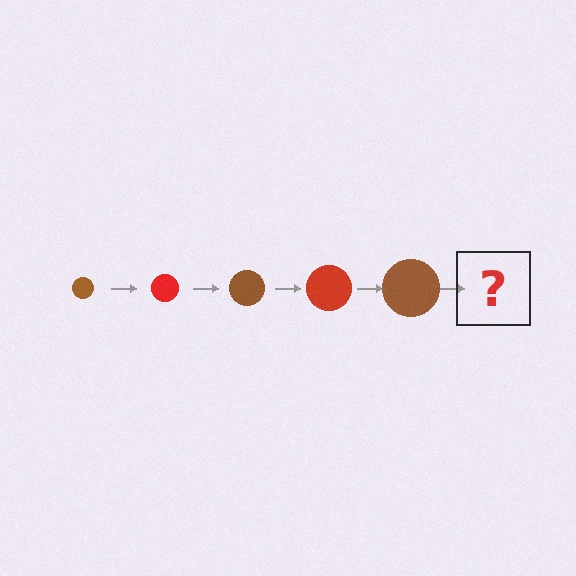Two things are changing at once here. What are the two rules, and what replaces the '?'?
The two rules are that the circle grows larger each step and the color cycles through brown and red. The '?' should be a red circle, larger than the previous one.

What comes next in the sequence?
The next element should be a red circle, larger than the previous one.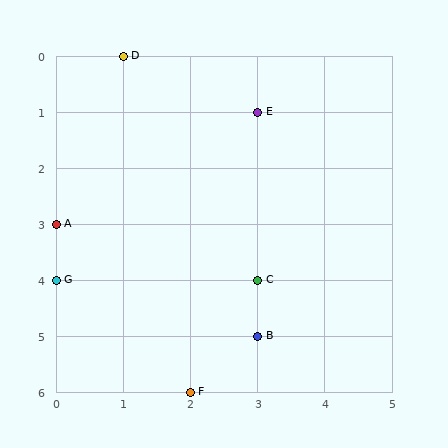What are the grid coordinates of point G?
Point G is at grid coordinates (0, 4).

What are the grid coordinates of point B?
Point B is at grid coordinates (3, 5).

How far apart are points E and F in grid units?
Points E and F are 1 column and 5 rows apart (about 5.1 grid units diagonally).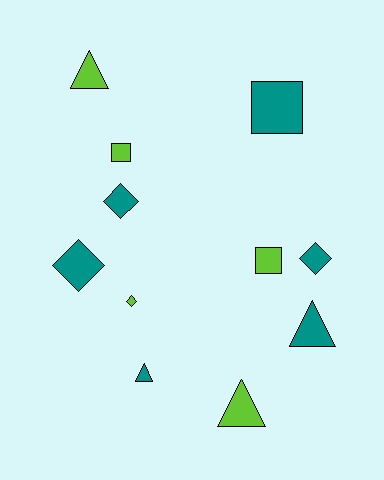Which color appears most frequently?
Teal, with 6 objects.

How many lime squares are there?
There are 2 lime squares.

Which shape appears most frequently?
Diamond, with 4 objects.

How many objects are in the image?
There are 11 objects.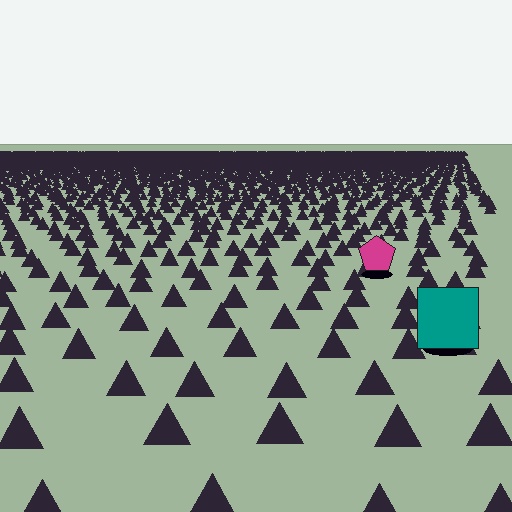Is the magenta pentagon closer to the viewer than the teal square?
No. The teal square is closer — you can tell from the texture gradient: the ground texture is coarser near it.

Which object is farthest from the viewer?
The magenta pentagon is farthest from the viewer. It appears smaller and the ground texture around it is denser.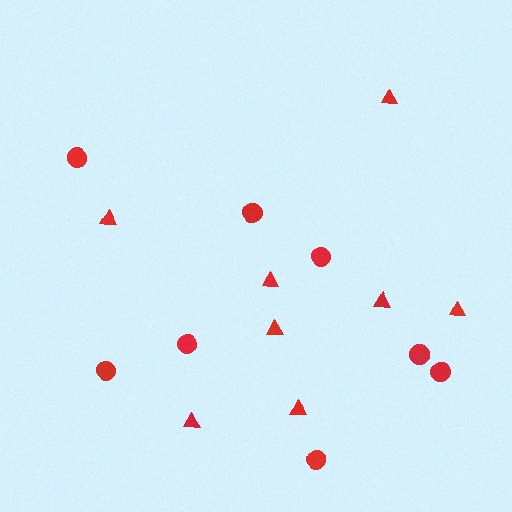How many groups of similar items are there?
There are 2 groups: one group of triangles (8) and one group of circles (8).